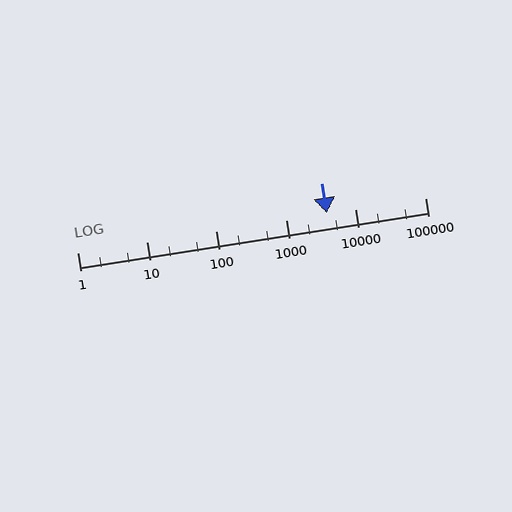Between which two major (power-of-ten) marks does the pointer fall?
The pointer is between 1000 and 10000.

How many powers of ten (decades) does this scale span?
The scale spans 5 decades, from 1 to 100000.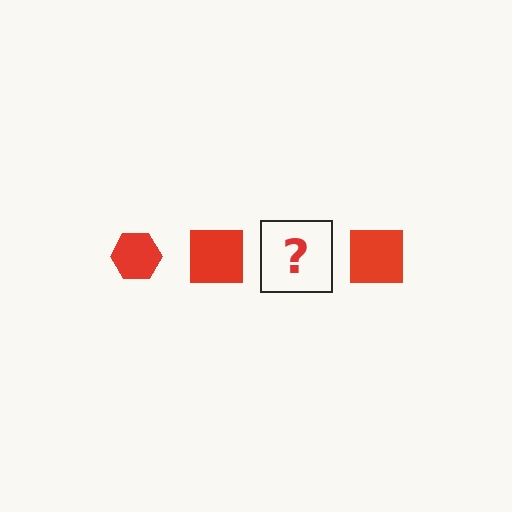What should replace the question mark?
The question mark should be replaced with a red hexagon.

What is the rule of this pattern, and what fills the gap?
The rule is that the pattern cycles through hexagon, square shapes in red. The gap should be filled with a red hexagon.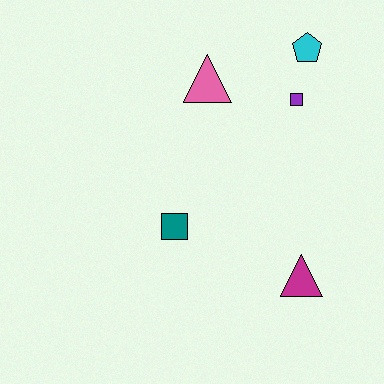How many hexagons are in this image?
There are no hexagons.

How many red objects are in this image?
There are no red objects.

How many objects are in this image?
There are 5 objects.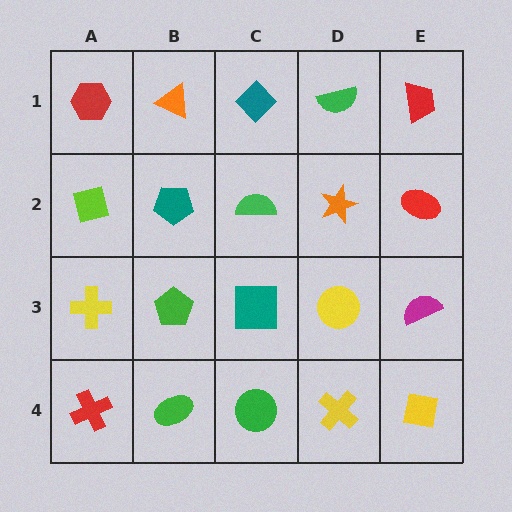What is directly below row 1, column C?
A green semicircle.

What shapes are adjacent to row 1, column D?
An orange star (row 2, column D), a teal diamond (row 1, column C), a red trapezoid (row 1, column E).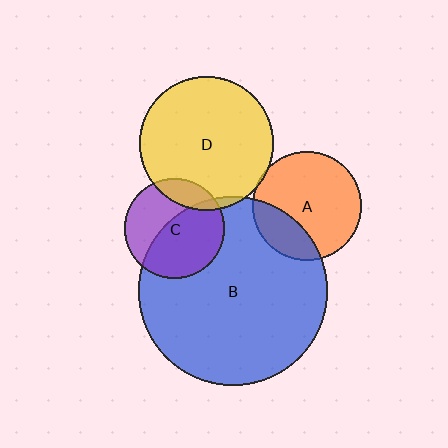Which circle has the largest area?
Circle B (blue).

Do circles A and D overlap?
Yes.